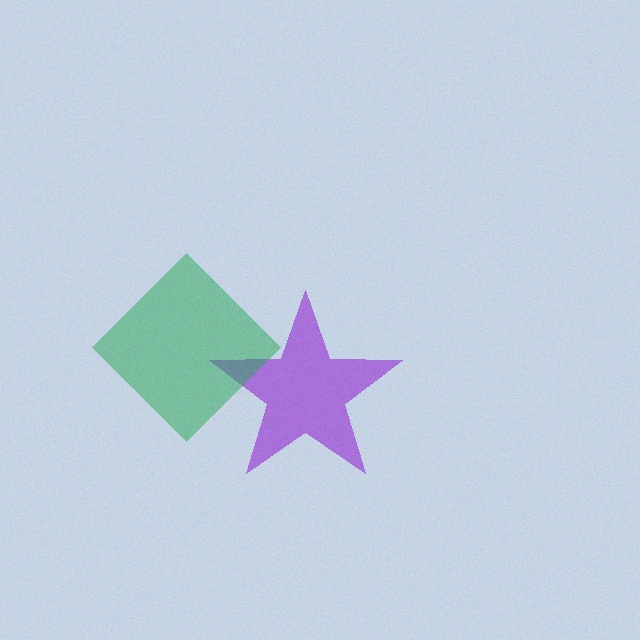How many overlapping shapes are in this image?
There are 2 overlapping shapes in the image.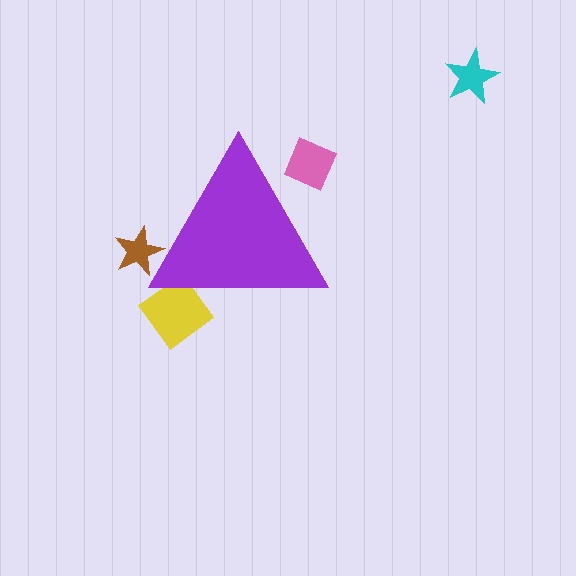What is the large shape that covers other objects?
A purple triangle.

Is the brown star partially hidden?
Yes, the brown star is partially hidden behind the purple triangle.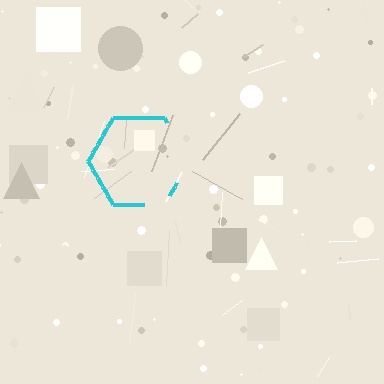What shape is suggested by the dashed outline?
The dashed outline suggests a hexagon.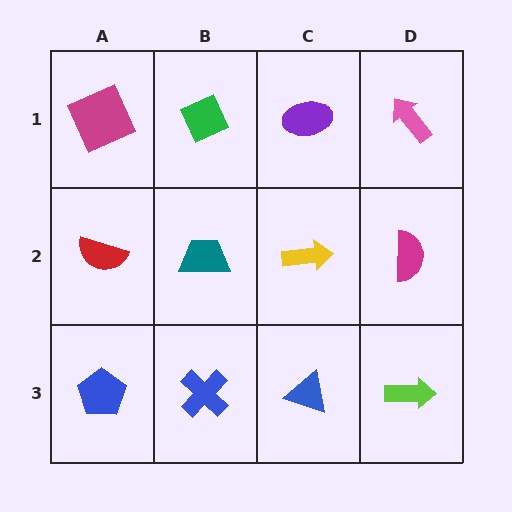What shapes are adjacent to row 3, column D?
A magenta semicircle (row 2, column D), a blue triangle (row 3, column C).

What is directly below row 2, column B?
A blue cross.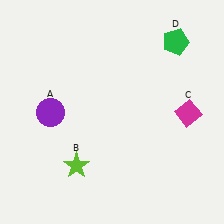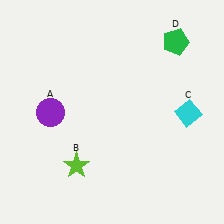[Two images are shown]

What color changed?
The diamond (C) changed from magenta in Image 1 to cyan in Image 2.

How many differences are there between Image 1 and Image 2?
There is 1 difference between the two images.